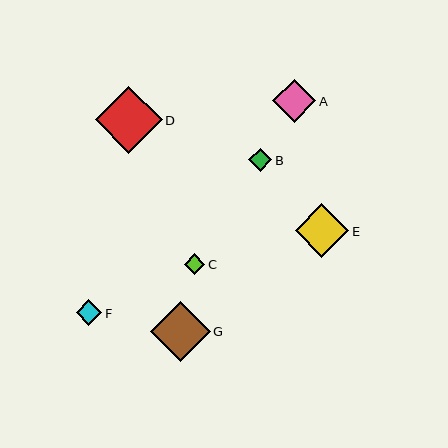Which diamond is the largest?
Diamond D is the largest with a size of approximately 67 pixels.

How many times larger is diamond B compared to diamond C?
Diamond B is approximately 1.1 times the size of diamond C.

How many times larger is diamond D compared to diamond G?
Diamond D is approximately 1.1 times the size of diamond G.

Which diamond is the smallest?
Diamond C is the smallest with a size of approximately 21 pixels.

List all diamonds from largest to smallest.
From largest to smallest: D, G, E, A, F, B, C.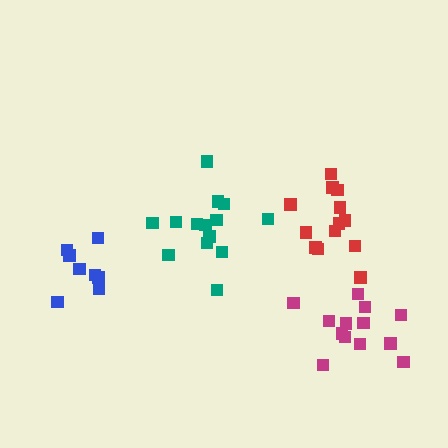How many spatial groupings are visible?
There are 4 spatial groupings.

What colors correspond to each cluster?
The clusters are colored: magenta, teal, blue, red.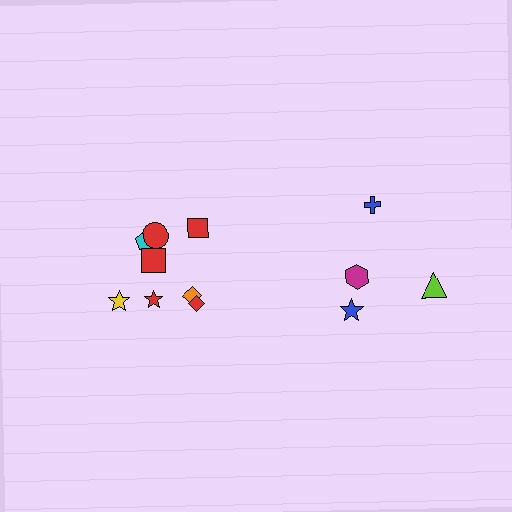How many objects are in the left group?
There are 8 objects.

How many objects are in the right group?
There are 4 objects.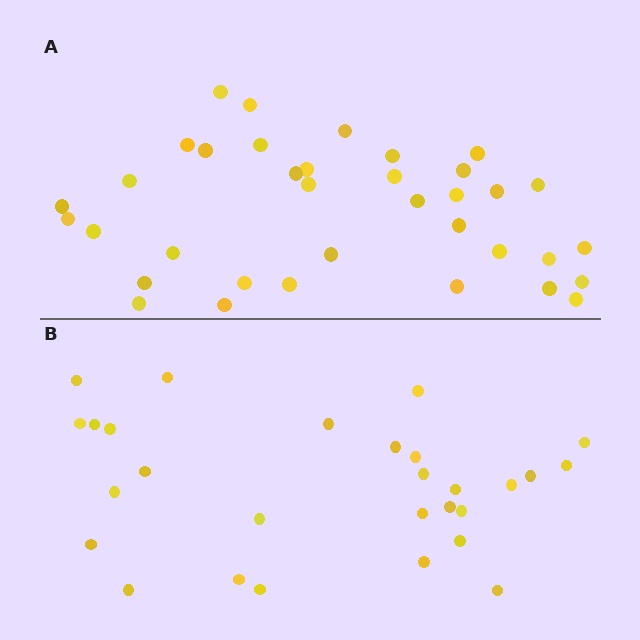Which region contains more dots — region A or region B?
Region A (the top region) has more dots.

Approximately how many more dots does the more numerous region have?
Region A has roughly 8 or so more dots than region B.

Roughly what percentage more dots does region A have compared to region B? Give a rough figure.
About 30% more.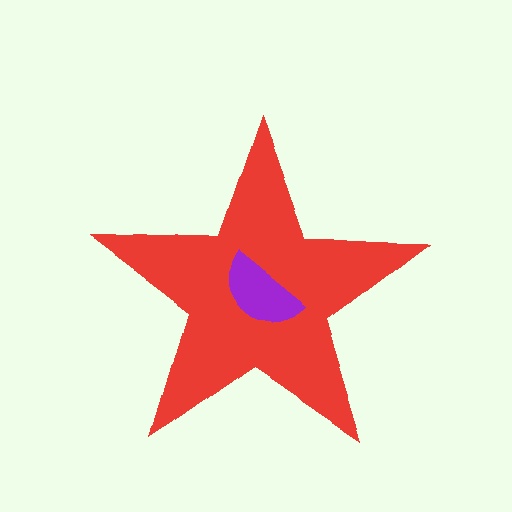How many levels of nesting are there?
2.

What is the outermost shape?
The red star.